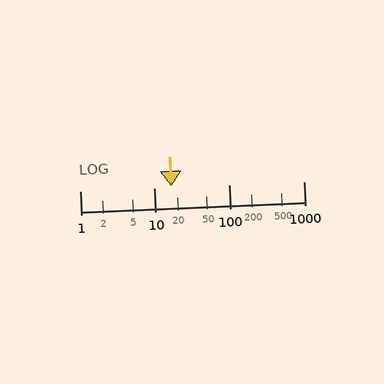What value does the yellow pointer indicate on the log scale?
The pointer indicates approximately 17.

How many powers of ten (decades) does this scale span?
The scale spans 3 decades, from 1 to 1000.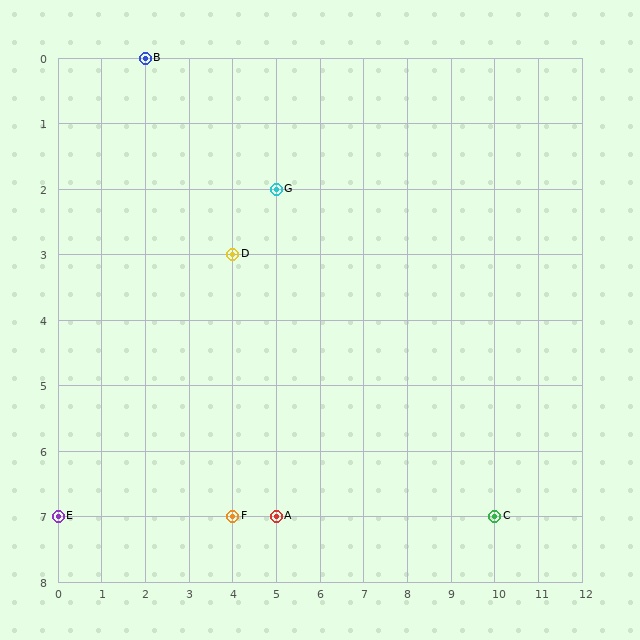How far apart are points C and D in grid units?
Points C and D are 6 columns and 4 rows apart (about 7.2 grid units diagonally).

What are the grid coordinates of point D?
Point D is at grid coordinates (4, 3).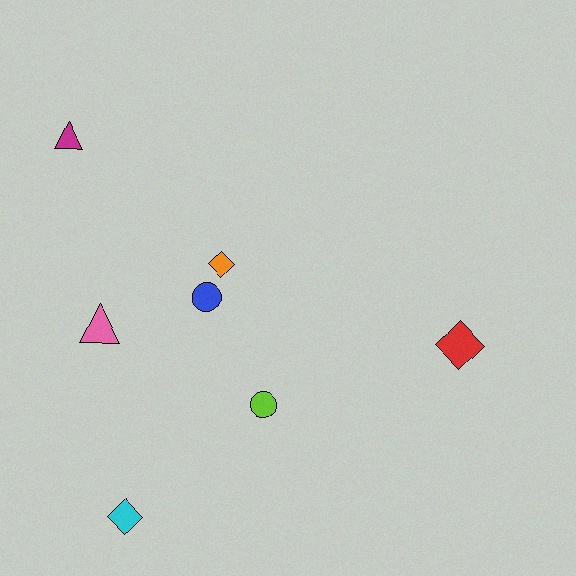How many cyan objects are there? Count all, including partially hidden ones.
There is 1 cyan object.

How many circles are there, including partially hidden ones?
There are 2 circles.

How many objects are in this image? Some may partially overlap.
There are 7 objects.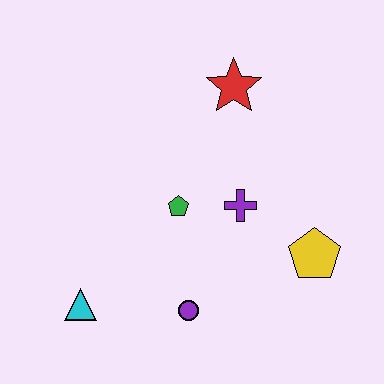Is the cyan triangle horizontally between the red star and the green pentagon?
No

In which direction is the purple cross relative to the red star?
The purple cross is below the red star.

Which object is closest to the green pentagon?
The purple cross is closest to the green pentagon.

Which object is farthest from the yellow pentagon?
The cyan triangle is farthest from the yellow pentagon.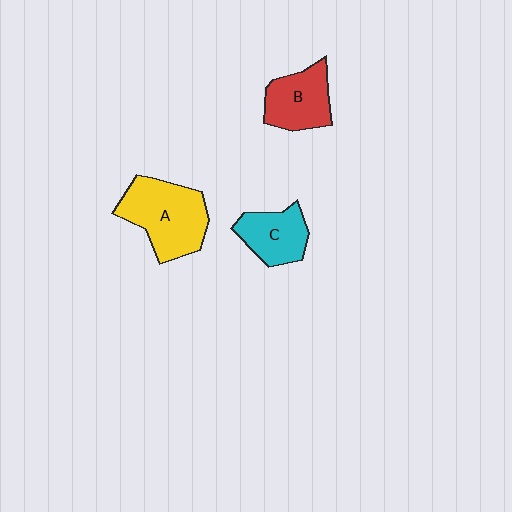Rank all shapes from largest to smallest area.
From largest to smallest: A (yellow), B (red), C (cyan).